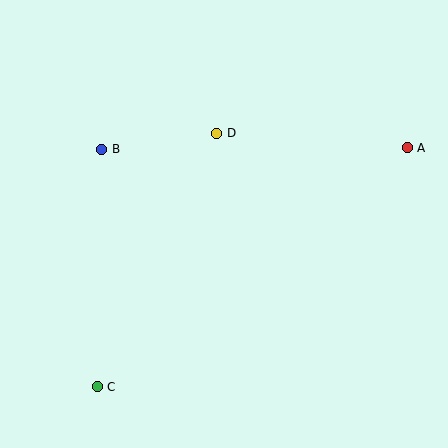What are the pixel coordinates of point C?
Point C is at (97, 387).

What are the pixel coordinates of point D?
Point D is at (217, 133).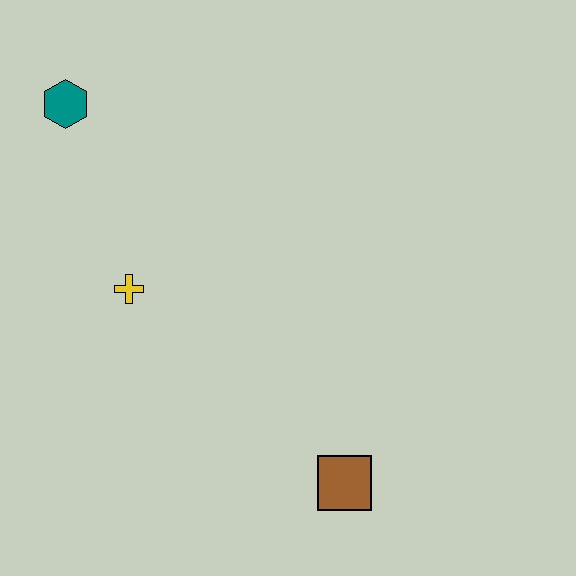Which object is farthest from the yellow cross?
The brown square is farthest from the yellow cross.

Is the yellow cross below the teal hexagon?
Yes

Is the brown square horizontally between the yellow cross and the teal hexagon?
No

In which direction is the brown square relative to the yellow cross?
The brown square is to the right of the yellow cross.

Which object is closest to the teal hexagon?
The yellow cross is closest to the teal hexagon.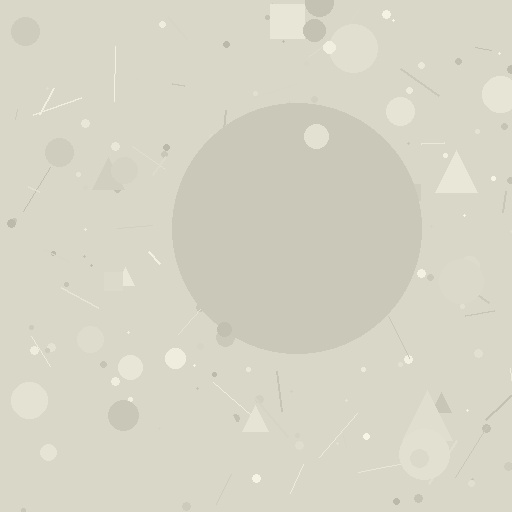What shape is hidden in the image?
A circle is hidden in the image.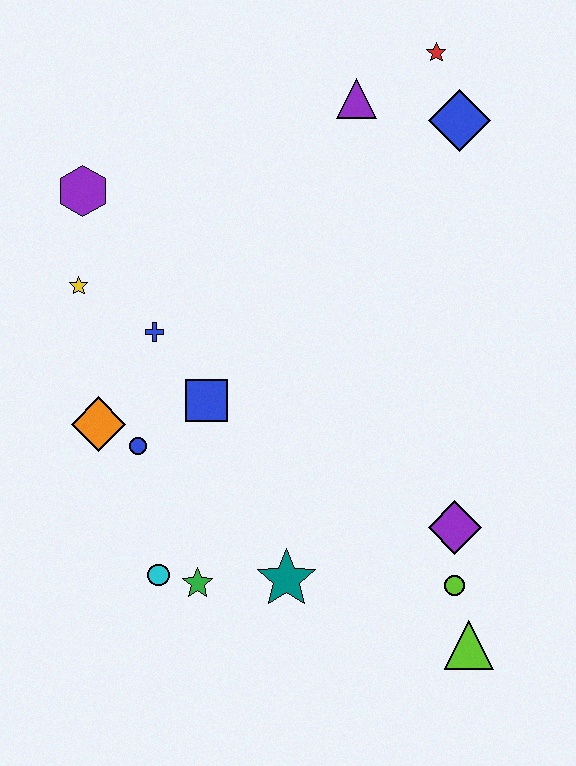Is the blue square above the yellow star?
No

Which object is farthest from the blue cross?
The lime triangle is farthest from the blue cross.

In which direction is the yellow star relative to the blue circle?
The yellow star is above the blue circle.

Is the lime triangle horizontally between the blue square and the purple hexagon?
No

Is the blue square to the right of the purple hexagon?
Yes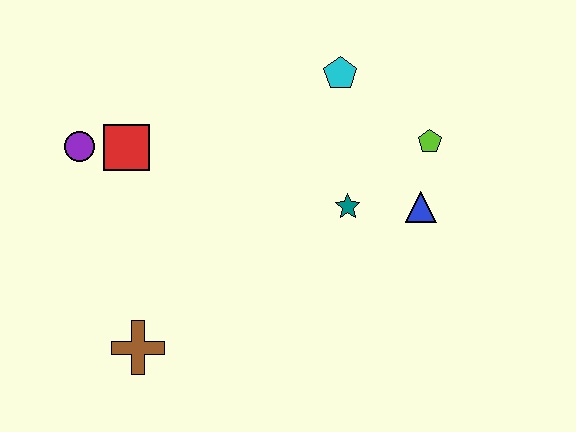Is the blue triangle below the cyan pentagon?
Yes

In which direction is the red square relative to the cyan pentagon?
The red square is to the left of the cyan pentagon.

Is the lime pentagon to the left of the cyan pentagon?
No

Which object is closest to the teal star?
The blue triangle is closest to the teal star.